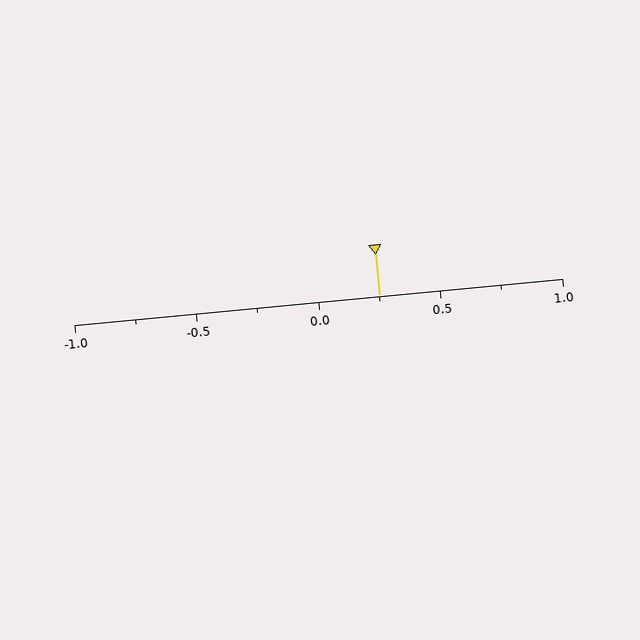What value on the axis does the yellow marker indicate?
The marker indicates approximately 0.25.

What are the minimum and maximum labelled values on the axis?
The axis runs from -1.0 to 1.0.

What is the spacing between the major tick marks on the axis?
The major ticks are spaced 0.5 apart.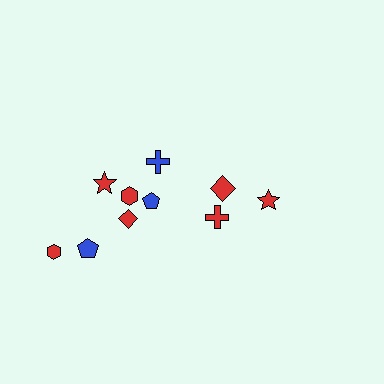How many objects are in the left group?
There are 7 objects.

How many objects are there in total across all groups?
There are 10 objects.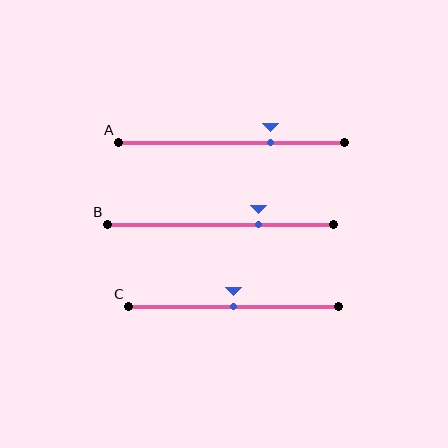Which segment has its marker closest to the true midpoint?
Segment C has its marker closest to the true midpoint.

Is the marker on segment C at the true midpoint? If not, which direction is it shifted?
Yes, the marker on segment C is at the true midpoint.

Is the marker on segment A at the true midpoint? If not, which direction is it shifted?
No, the marker on segment A is shifted to the right by about 17% of the segment length.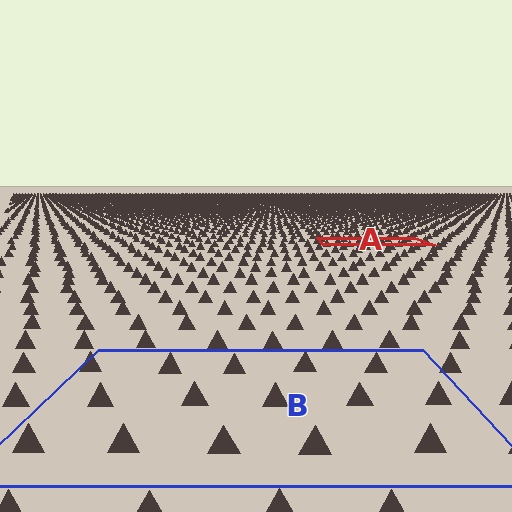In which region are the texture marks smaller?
The texture marks are smaller in region A, because it is farther away.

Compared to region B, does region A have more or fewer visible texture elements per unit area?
Region A has more texture elements per unit area — they are packed more densely because it is farther away.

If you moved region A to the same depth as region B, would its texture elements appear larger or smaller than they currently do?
They would appear larger. At a closer depth, the same texture elements are projected at a bigger on-screen size.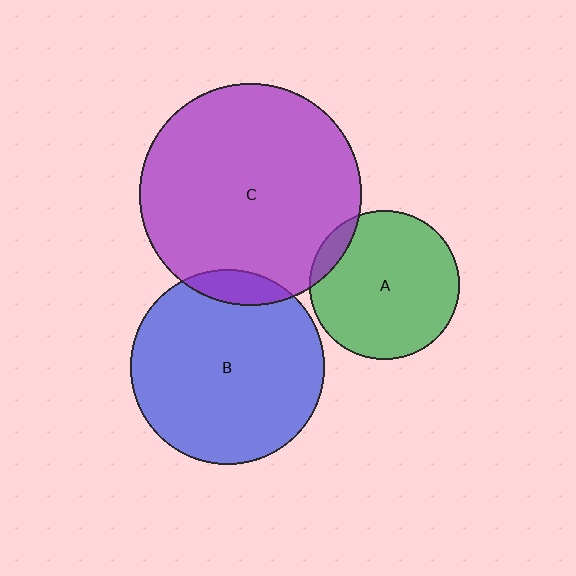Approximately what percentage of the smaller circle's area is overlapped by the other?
Approximately 10%.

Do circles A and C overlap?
Yes.